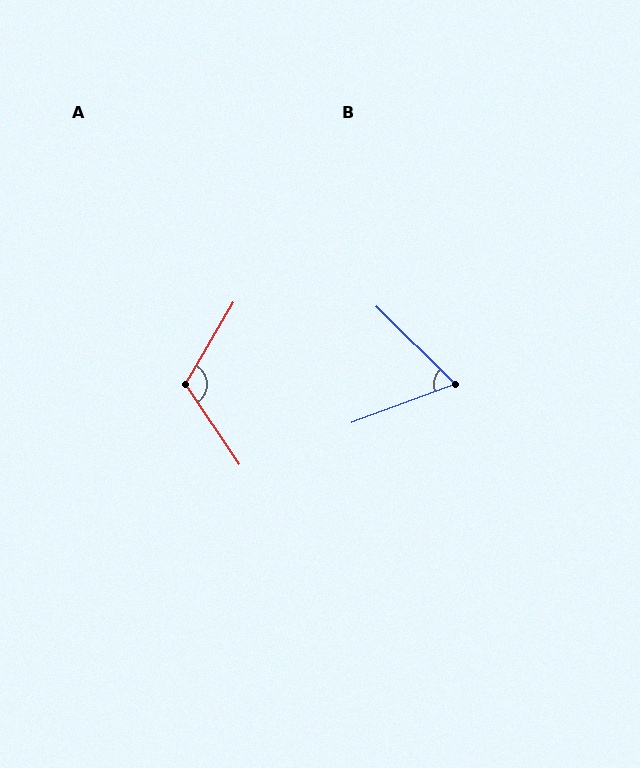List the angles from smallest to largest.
B (65°), A (116°).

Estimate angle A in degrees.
Approximately 116 degrees.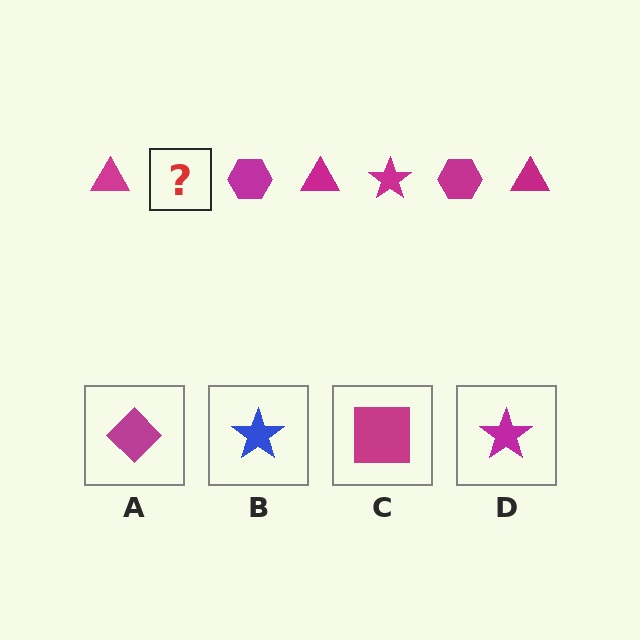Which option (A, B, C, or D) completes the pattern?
D.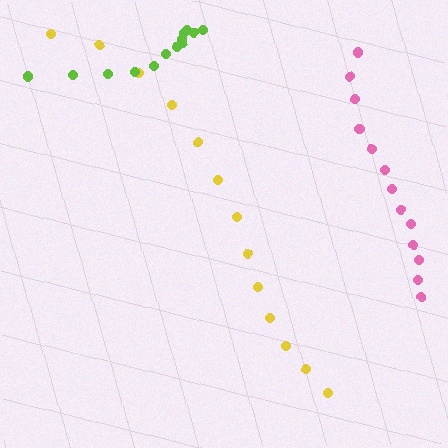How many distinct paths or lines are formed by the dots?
There are 3 distinct paths.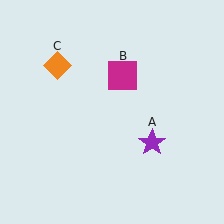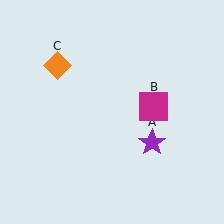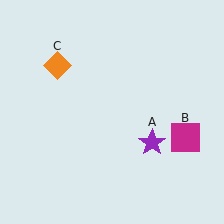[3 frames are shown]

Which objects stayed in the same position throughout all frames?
Purple star (object A) and orange diamond (object C) remained stationary.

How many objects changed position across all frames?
1 object changed position: magenta square (object B).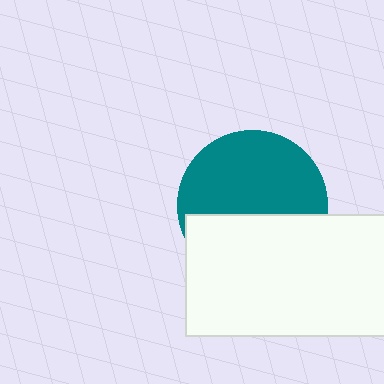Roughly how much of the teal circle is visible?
About half of it is visible (roughly 57%).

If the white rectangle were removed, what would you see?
You would see the complete teal circle.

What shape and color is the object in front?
The object in front is a white rectangle.